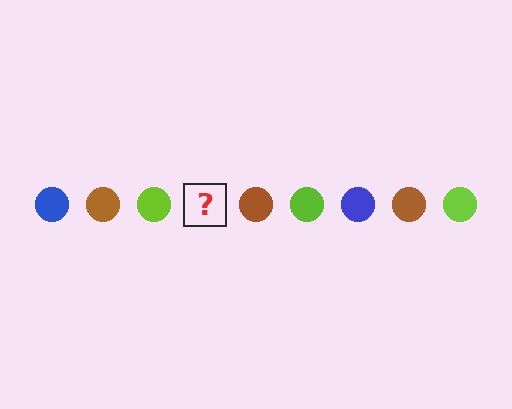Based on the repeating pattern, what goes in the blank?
The blank should be a blue circle.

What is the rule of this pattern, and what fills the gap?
The rule is that the pattern cycles through blue, brown, lime circles. The gap should be filled with a blue circle.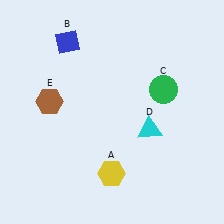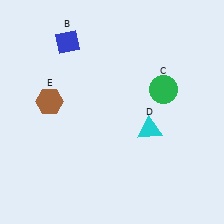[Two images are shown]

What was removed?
The yellow hexagon (A) was removed in Image 2.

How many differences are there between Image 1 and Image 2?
There is 1 difference between the two images.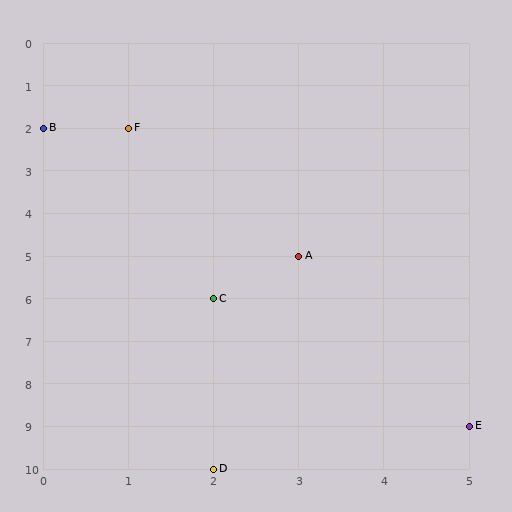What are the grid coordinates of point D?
Point D is at grid coordinates (2, 10).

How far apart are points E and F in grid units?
Points E and F are 4 columns and 7 rows apart (about 8.1 grid units diagonally).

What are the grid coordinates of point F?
Point F is at grid coordinates (1, 2).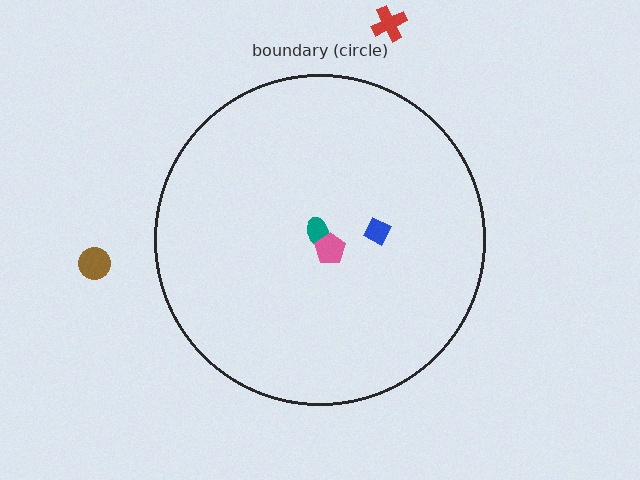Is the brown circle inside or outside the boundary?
Outside.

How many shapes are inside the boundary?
3 inside, 2 outside.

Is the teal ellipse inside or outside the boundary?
Inside.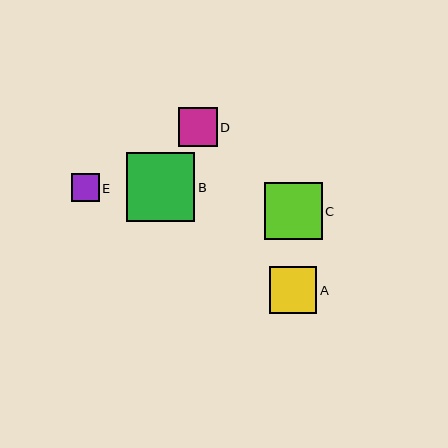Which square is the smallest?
Square E is the smallest with a size of approximately 28 pixels.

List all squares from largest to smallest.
From largest to smallest: B, C, A, D, E.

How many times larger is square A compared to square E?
Square A is approximately 1.7 times the size of square E.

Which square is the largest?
Square B is the largest with a size of approximately 68 pixels.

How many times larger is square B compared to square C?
Square B is approximately 1.2 times the size of square C.